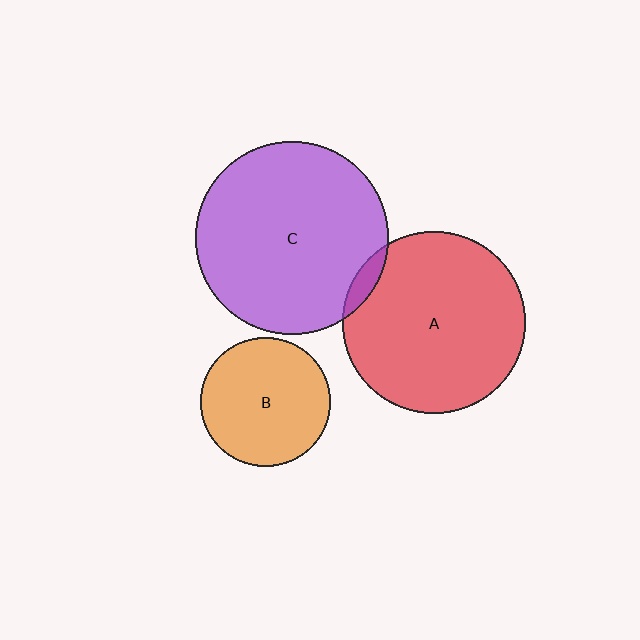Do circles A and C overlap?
Yes.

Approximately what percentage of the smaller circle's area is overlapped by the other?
Approximately 5%.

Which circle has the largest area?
Circle C (purple).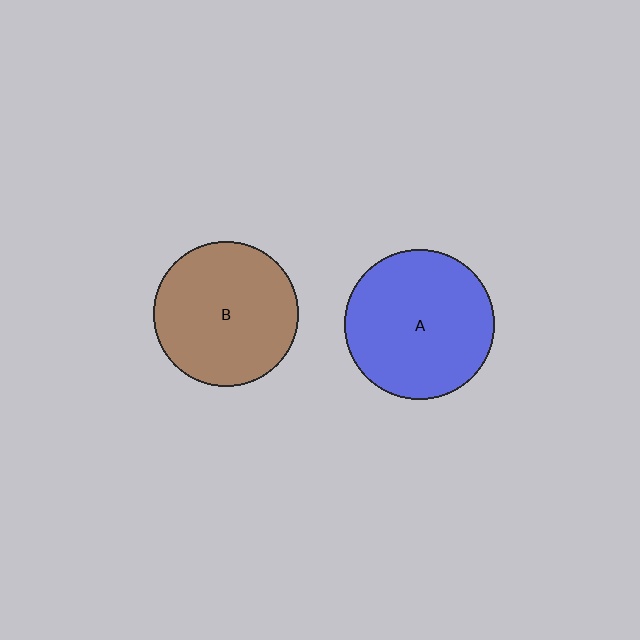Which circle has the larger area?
Circle A (blue).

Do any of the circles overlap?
No, none of the circles overlap.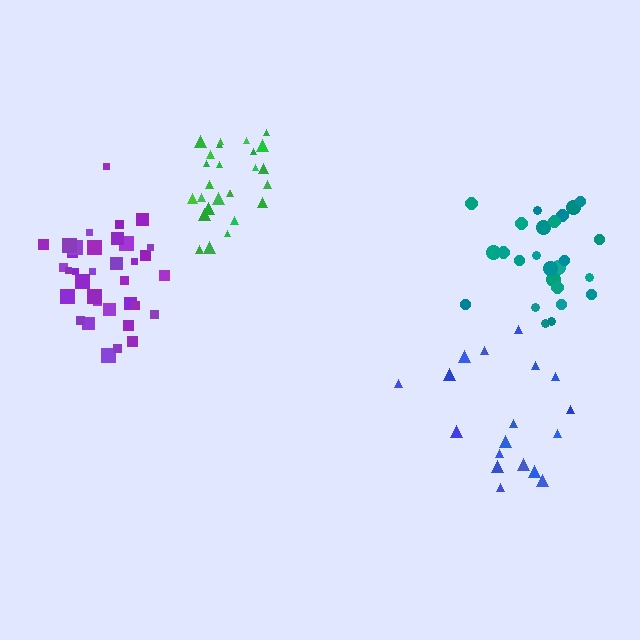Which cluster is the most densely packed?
Green.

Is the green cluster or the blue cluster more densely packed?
Green.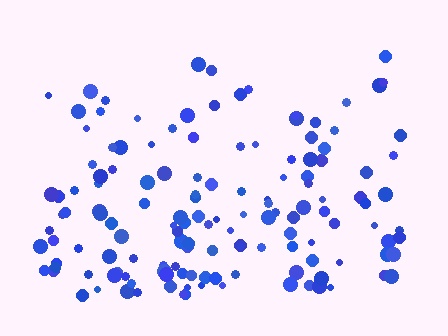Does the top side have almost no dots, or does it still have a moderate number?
Still a moderate number, just noticeably fewer than the bottom.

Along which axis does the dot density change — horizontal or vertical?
Vertical.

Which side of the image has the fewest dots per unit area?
The top.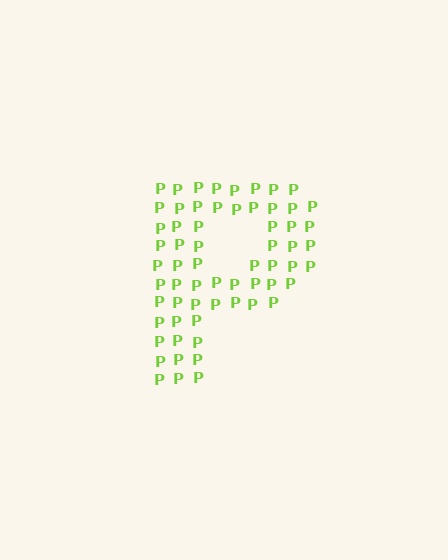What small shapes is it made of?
It is made of small letter P's.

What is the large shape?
The large shape is the letter P.